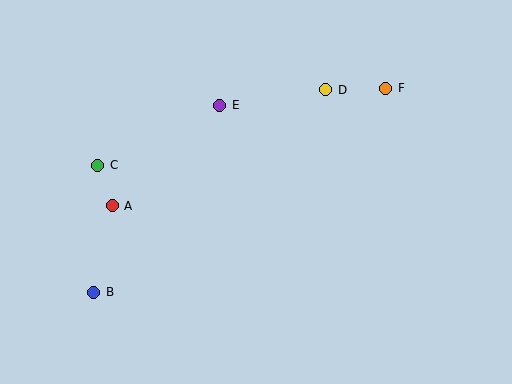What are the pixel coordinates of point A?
Point A is at (112, 206).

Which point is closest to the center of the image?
Point E at (220, 105) is closest to the center.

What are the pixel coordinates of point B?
Point B is at (94, 292).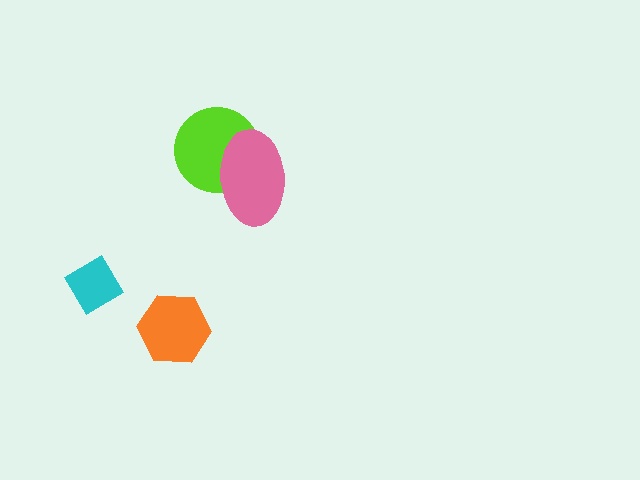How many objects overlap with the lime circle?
1 object overlaps with the lime circle.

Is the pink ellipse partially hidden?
No, no other shape covers it.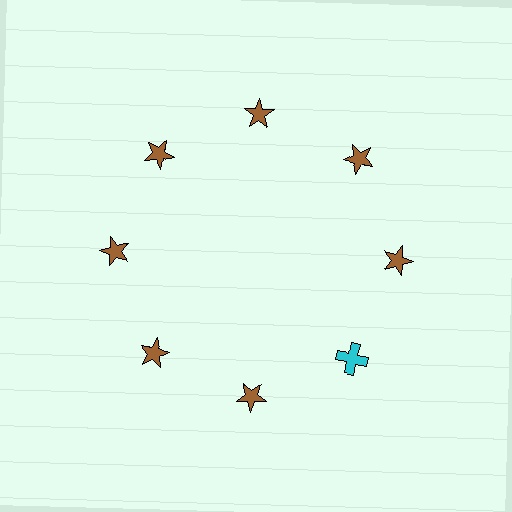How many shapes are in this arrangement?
There are 8 shapes arranged in a ring pattern.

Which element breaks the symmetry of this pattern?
The cyan cross at roughly the 4 o'clock position breaks the symmetry. All other shapes are brown stars.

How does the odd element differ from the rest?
It differs in both color (cyan instead of brown) and shape (cross instead of star).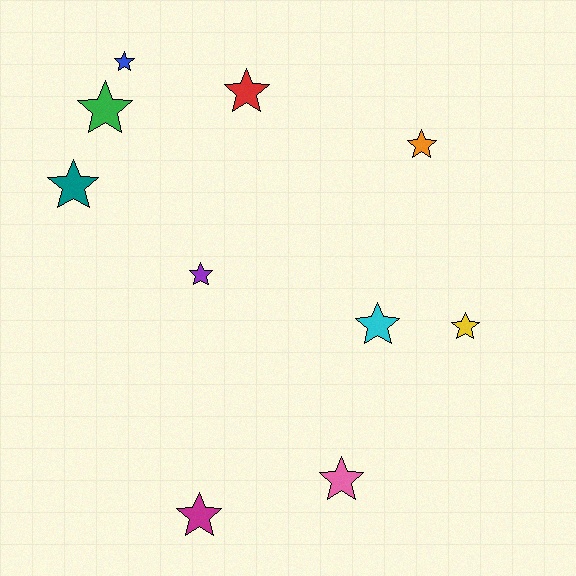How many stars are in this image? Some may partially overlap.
There are 10 stars.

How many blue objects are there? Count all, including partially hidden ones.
There is 1 blue object.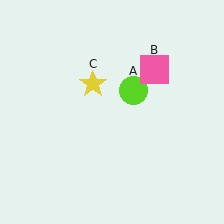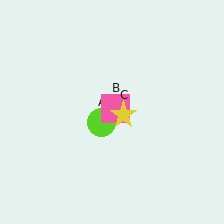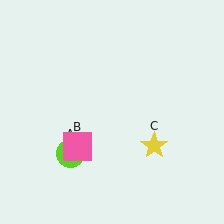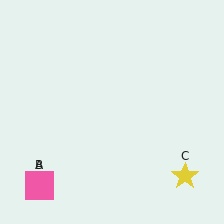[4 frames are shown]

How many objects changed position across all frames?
3 objects changed position: lime circle (object A), pink square (object B), yellow star (object C).